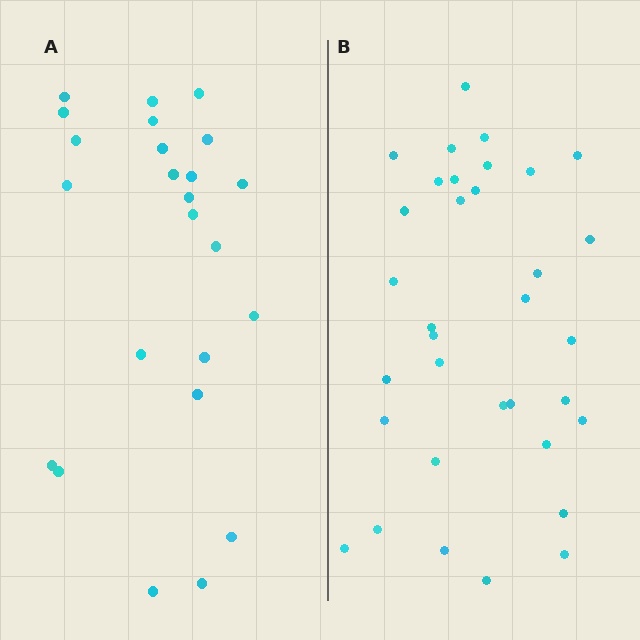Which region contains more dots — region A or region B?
Region B (the right region) has more dots.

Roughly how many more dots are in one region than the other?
Region B has roughly 10 or so more dots than region A.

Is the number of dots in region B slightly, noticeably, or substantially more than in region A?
Region B has noticeably more, but not dramatically so. The ratio is roughly 1.4 to 1.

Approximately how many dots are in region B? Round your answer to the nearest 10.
About 30 dots. (The exact count is 34, which rounds to 30.)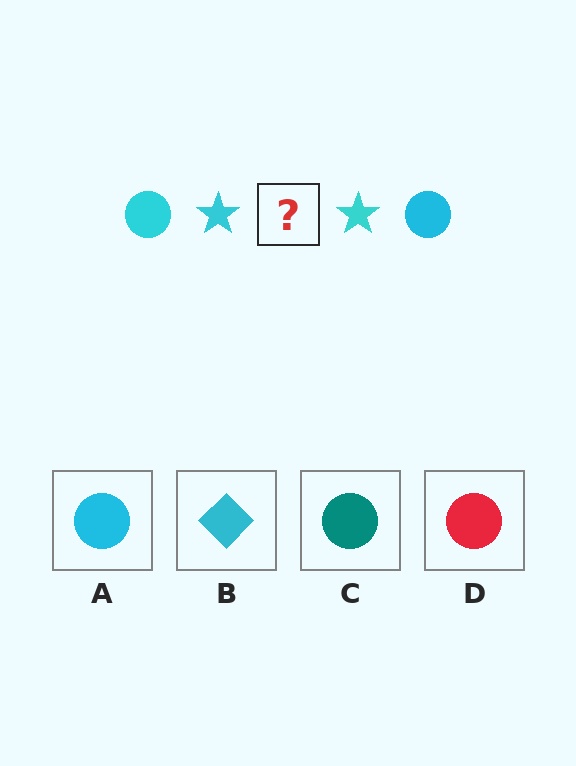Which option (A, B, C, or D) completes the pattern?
A.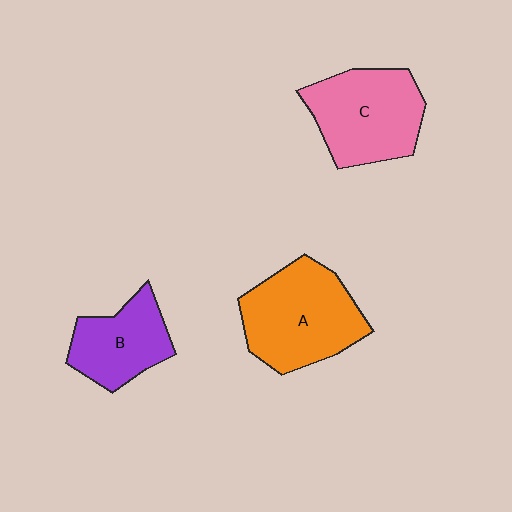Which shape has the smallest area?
Shape B (purple).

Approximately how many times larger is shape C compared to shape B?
Approximately 1.4 times.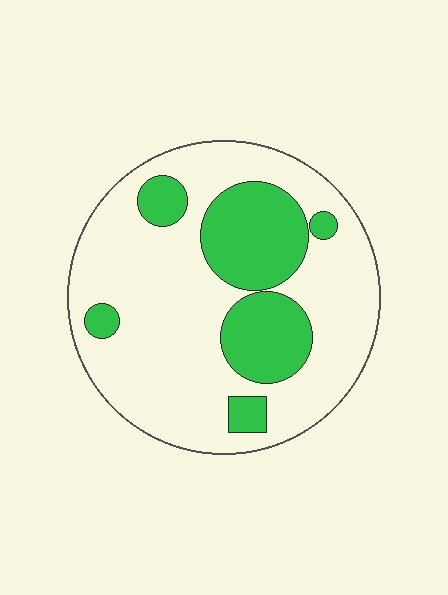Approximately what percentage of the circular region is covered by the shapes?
Approximately 30%.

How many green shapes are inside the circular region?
6.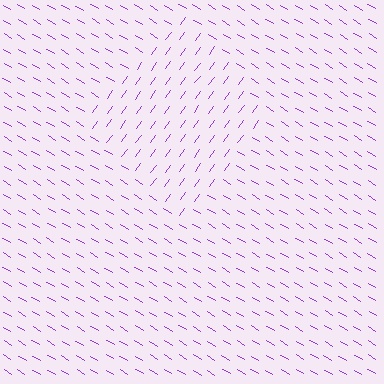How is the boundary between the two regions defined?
The boundary is defined purely by a change in line orientation (approximately 85 degrees difference). All lines are the same color and thickness.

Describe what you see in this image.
The image is filled with small purple line segments. A diamond region in the image has lines oriented differently from the surrounding lines, creating a visible texture boundary.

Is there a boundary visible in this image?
Yes, there is a texture boundary formed by a change in line orientation.